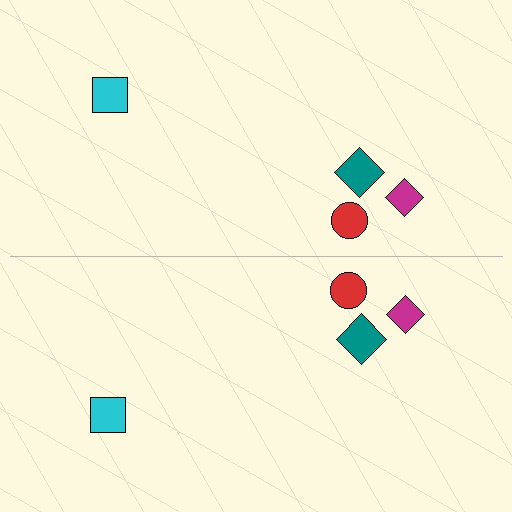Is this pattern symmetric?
Yes, this pattern has bilateral (reflection) symmetry.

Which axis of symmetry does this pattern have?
The pattern has a horizontal axis of symmetry running through the center of the image.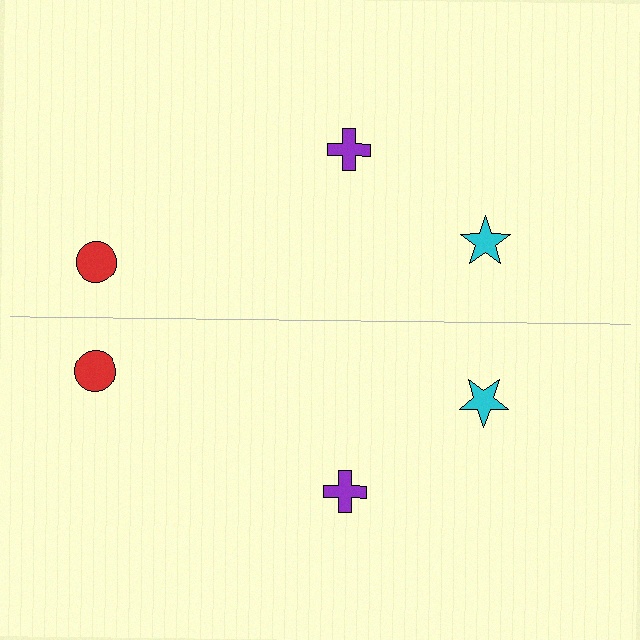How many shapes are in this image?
There are 6 shapes in this image.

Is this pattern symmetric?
Yes, this pattern has bilateral (reflection) symmetry.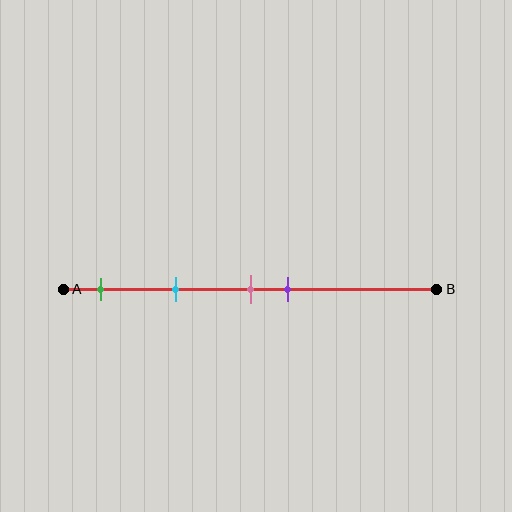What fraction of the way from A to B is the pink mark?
The pink mark is approximately 50% (0.5) of the way from A to B.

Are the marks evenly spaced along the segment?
No, the marks are not evenly spaced.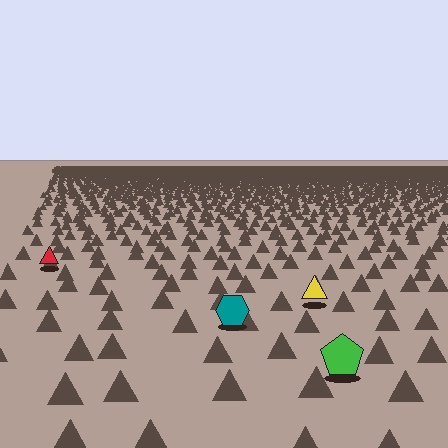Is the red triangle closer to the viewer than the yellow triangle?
No. The yellow triangle is closer — you can tell from the texture gradient: the ground texture is coarser near it.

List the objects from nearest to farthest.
From nearest to farthest: the green pentagon, the teal hexagon, the yellow triangle, the red triangle.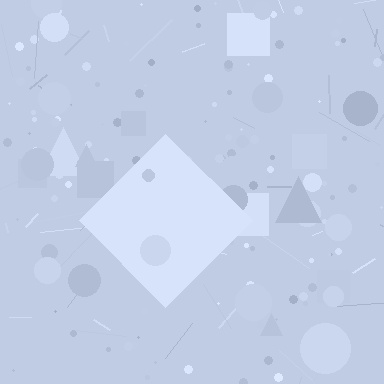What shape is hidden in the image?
A diamond is hidden in the image.